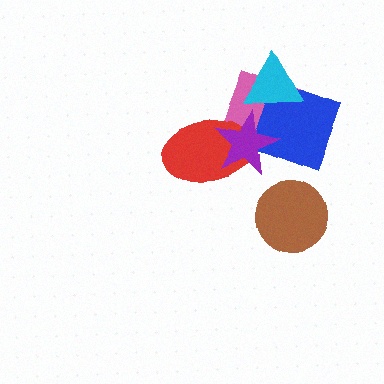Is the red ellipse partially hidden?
Yes, it is partially covered by another shape.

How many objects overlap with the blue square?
3 objects overlap with the blue square.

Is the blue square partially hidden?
Yes, it is partially covered by another shape.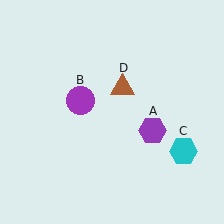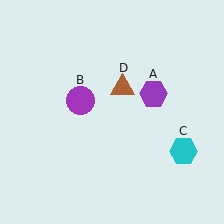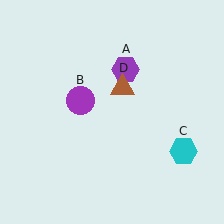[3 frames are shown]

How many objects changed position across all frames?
1 object changed position: purple hexagon (object A).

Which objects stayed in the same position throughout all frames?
Purple circle (object B) and cyan hexagon (object C) and brown triangle (object D) remained stationary.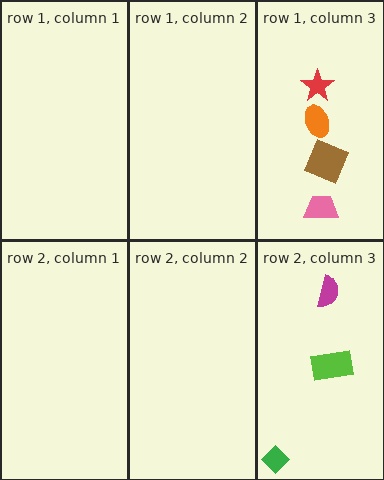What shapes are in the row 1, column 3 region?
The brown square, the orange ellipse, the red star, the pink trapezoid.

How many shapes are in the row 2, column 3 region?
3.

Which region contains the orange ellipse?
The row 1, column 3 region.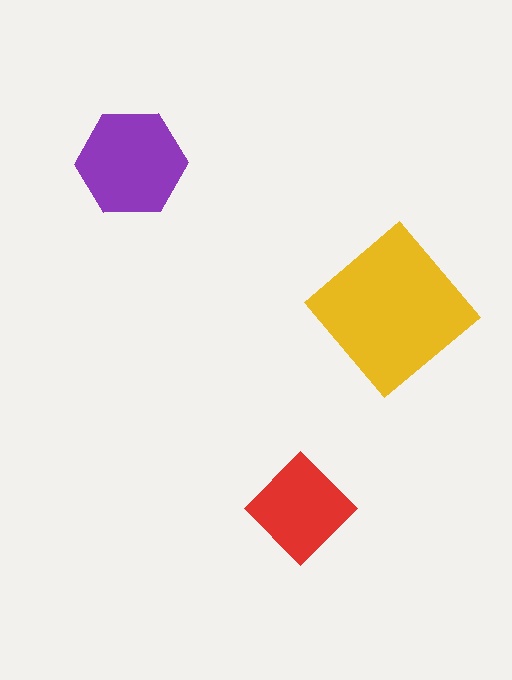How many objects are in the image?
There are 3 objects in the image.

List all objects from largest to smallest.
The yellow diamond, the purple hexagon, the red diamond.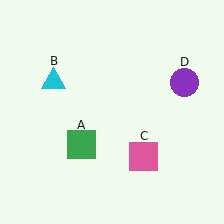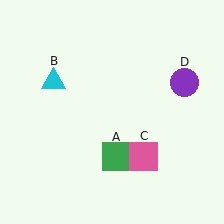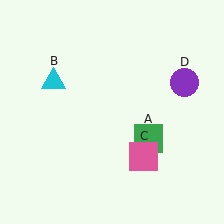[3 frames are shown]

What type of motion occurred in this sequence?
The green square (object A) rotated counterclockwise around the center of the scene.